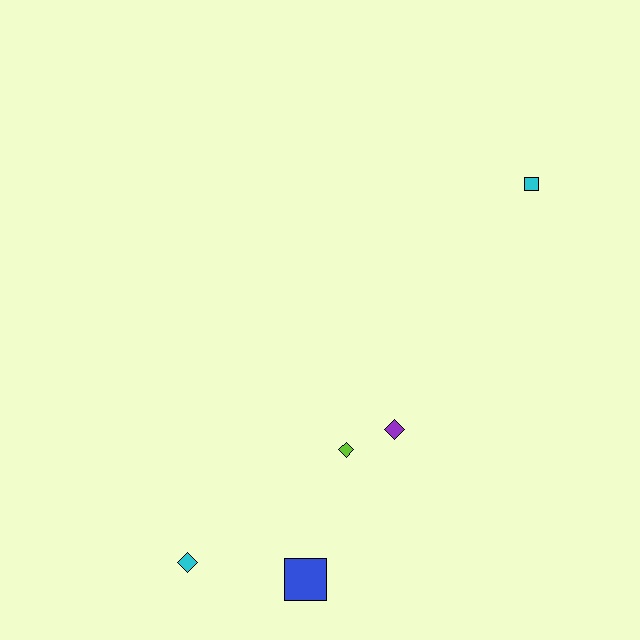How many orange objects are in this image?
There are no orange objects.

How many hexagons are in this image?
There are no hexagons.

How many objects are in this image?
There are 5 objects.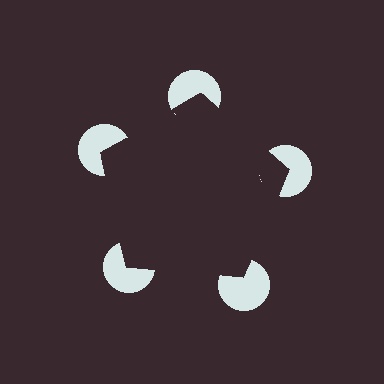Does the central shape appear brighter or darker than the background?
It typically appears slightly darker than the background, even though no actual brightness change is drawn.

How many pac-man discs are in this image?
There are 5 — one at each vertex of the illusory pentagon.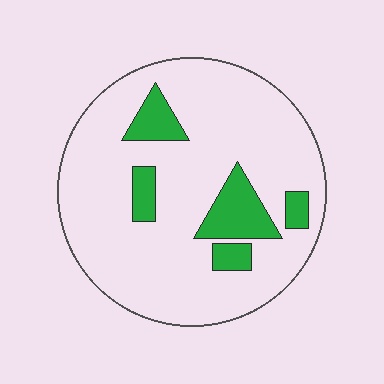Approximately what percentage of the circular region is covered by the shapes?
Approximately 15%.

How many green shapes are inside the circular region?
5.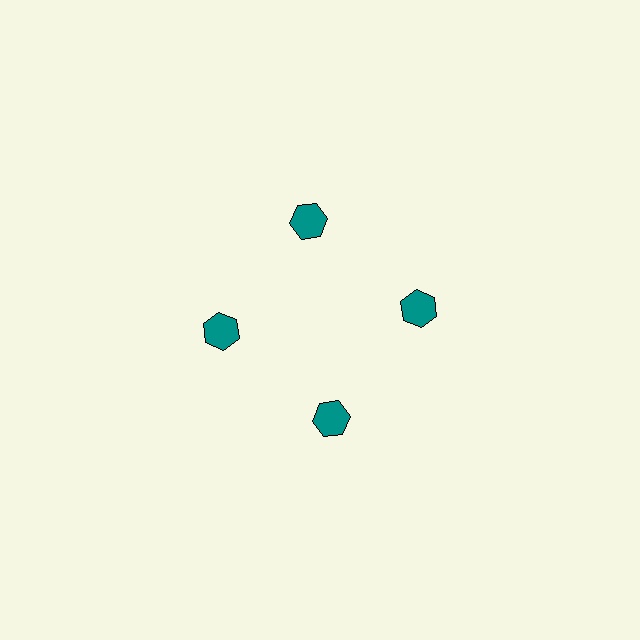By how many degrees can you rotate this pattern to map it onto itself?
The pattern maps onto itself every 90 degrees of rotation.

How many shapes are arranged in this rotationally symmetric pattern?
There are 4 shapes, arranged in 4 groups of 1.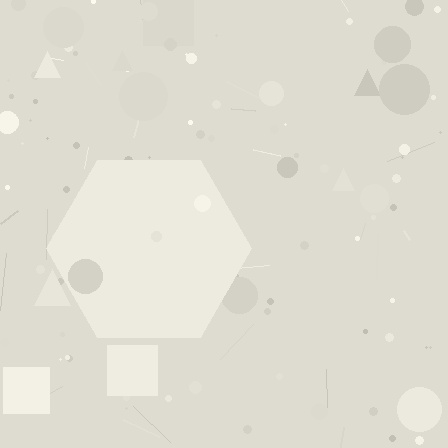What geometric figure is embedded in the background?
A hexagon is embedded in the background.